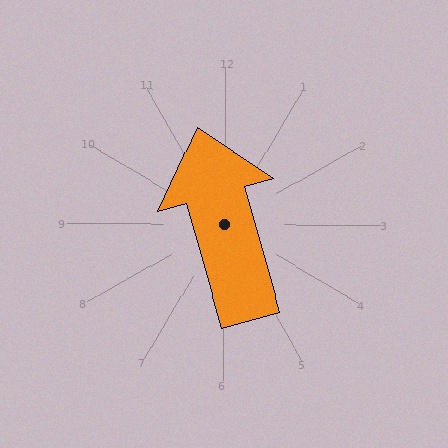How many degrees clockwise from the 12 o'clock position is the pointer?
Approximately 344 degrees.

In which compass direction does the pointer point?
North.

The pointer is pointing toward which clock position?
Roughly 11 o'clock.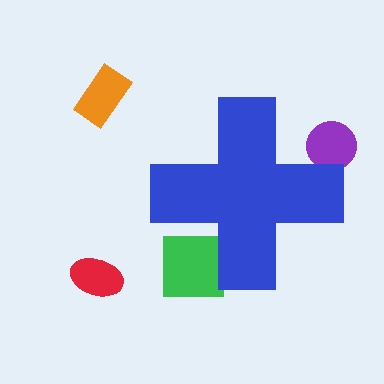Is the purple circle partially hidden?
Yes, the purple circle is partially hidden behind the blue cross.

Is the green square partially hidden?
Yes, the green square is partially hidden behind the blue cross.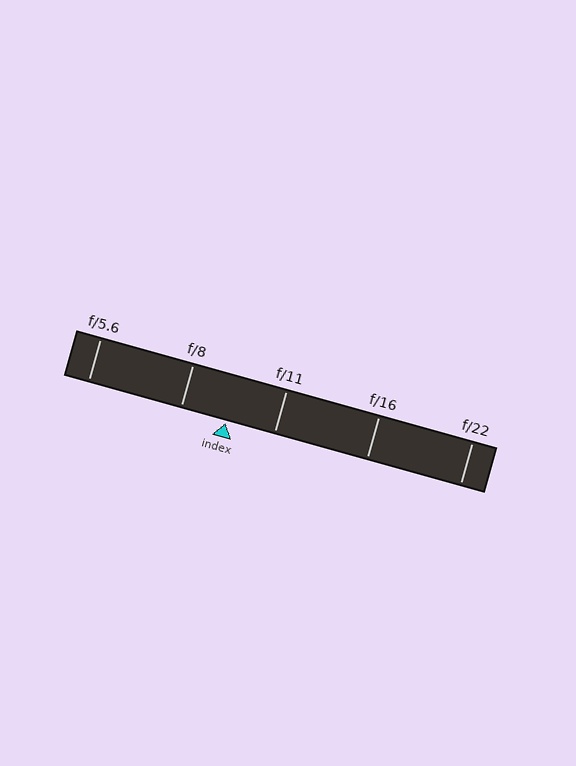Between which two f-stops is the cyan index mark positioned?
The index mark is between f/8 and f/11.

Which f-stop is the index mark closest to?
The index mark is closest to f/8.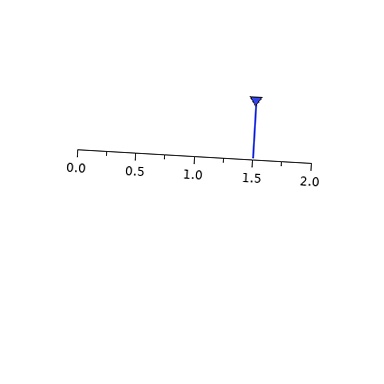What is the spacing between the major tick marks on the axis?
The major ticks are spaced 0.5 apart.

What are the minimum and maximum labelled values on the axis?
The axis runs from 0.0 to 2.0.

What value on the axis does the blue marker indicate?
The marker indicates approximately 1.5.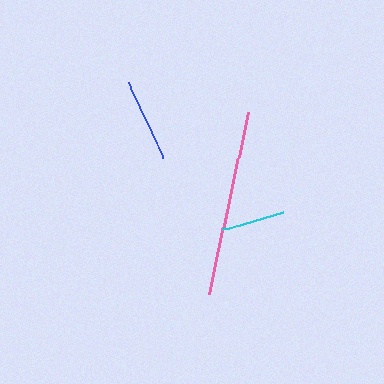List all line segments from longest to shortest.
From longest to shortest: pink, blue, cyan.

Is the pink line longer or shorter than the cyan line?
The pink line is longer than the cyan line.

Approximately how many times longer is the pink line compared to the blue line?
The pink line is approximately 2.2 times the length of the blue line.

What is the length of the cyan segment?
The cyan segment is approximately 63 pixels long.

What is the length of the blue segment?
The blue segment is approximately 84 pixels long.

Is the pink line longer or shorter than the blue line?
The pink line is longer than the blue line.